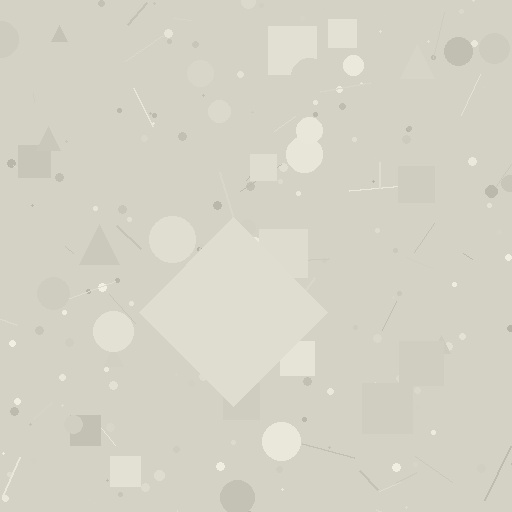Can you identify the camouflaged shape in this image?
The camouflaged shape is a diamond.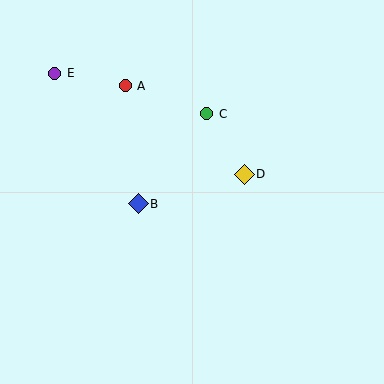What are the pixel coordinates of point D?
Point D is at (244, 174).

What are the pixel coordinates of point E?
Point E is at (55, 73).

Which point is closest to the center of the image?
Point D at (244, 174) is closest to the center.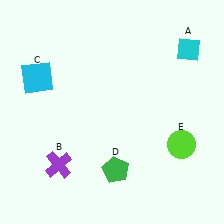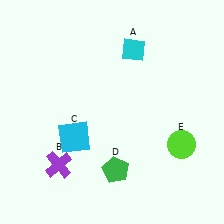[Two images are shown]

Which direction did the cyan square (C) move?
The cyan square (C) moved down.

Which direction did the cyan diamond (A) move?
The cyan diamond (A) moved left.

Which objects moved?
The objects that moved are: the cyan diamond (A), the cyan square (C).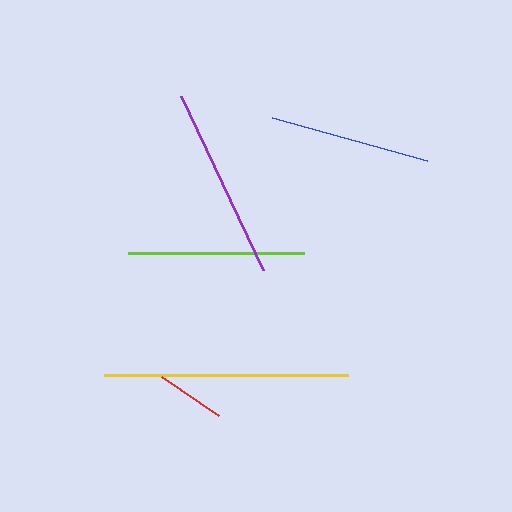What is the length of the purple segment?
The purple segment is approximately 192 pixels long.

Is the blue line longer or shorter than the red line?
The blue line is longer than the red line.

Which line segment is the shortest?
The red line is the shortest at approximately 69 pixels.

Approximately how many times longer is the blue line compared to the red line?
The blue line is approximately 2.3 times the length of the red line.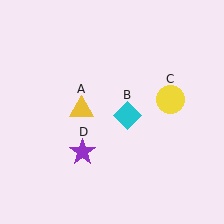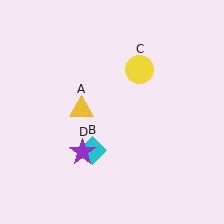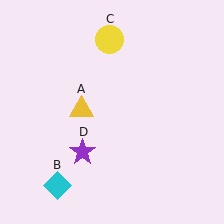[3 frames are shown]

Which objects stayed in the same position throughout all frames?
Yellow triangle (object A) and purple star (object D) remained stationary.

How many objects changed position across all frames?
2 objects changed position: cyan diamond (object B), yellow circle (object C).